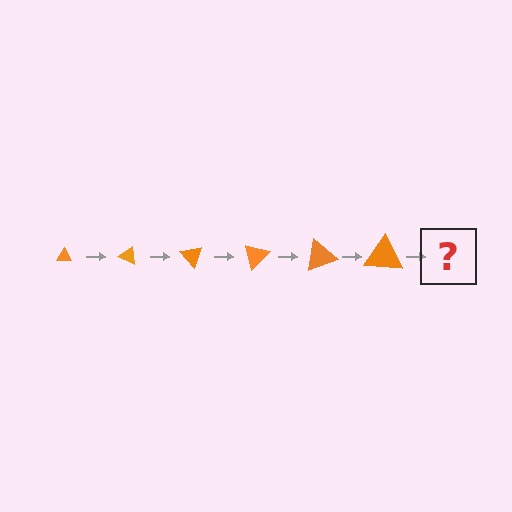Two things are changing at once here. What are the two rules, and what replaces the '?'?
The two rules are that the triangle grows larger each step and it rotates 25 degrees each step. The '?' should be a triangle, larger than the previous one and rotated 150 degrees from the start.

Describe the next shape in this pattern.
It should be a triangle, larger than the previous one and rotated 150 degrees from the start.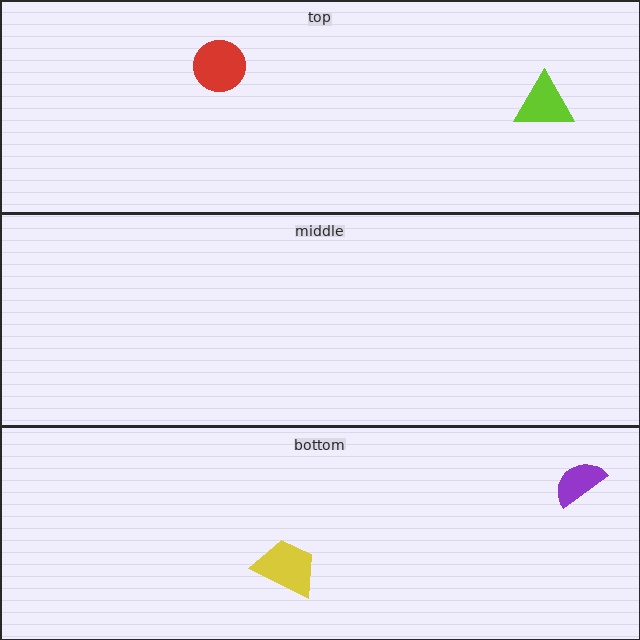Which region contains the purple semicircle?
The bottom region.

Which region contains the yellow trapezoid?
The bottom region.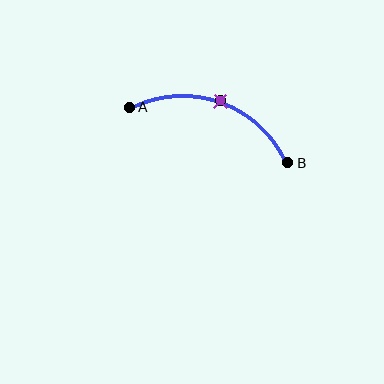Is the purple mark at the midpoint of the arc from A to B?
Yes. The purple mark lies on the arc at equal arc-length from both A and B — it is the arc midpoint.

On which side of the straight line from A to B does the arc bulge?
The arc bulges above the straight line connecting A and B.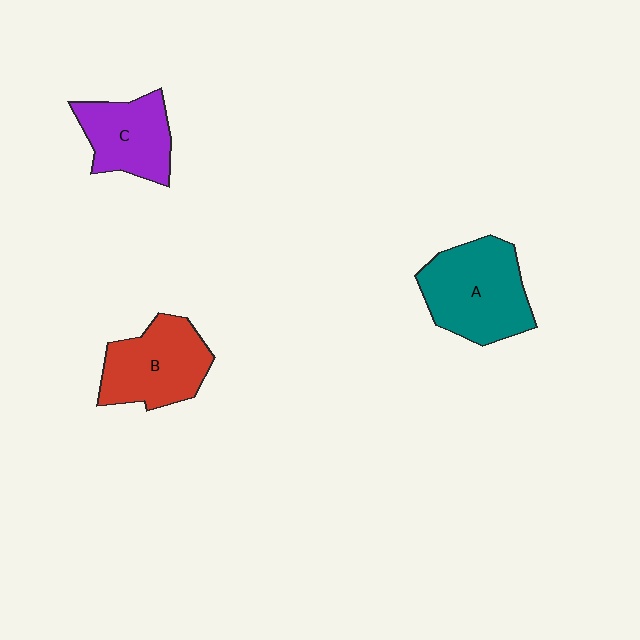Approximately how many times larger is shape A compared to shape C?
Approximately 1.4 times.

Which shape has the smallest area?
Shape C (purple).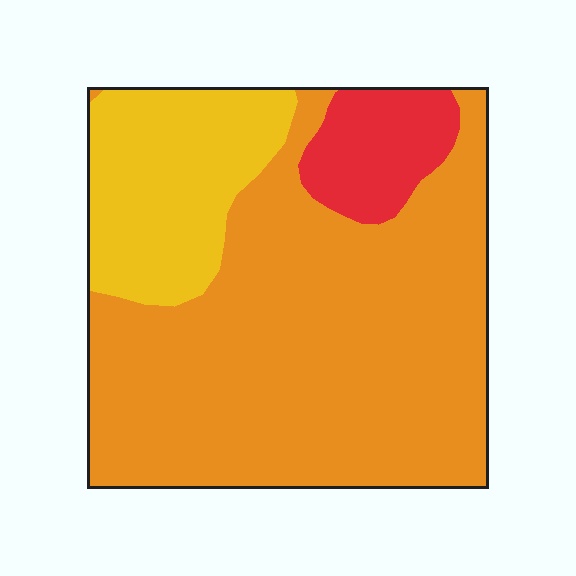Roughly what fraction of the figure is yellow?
Yellow covers roughly 20% of the figure.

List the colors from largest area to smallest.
From largest to smallest: orange, yellow, red.